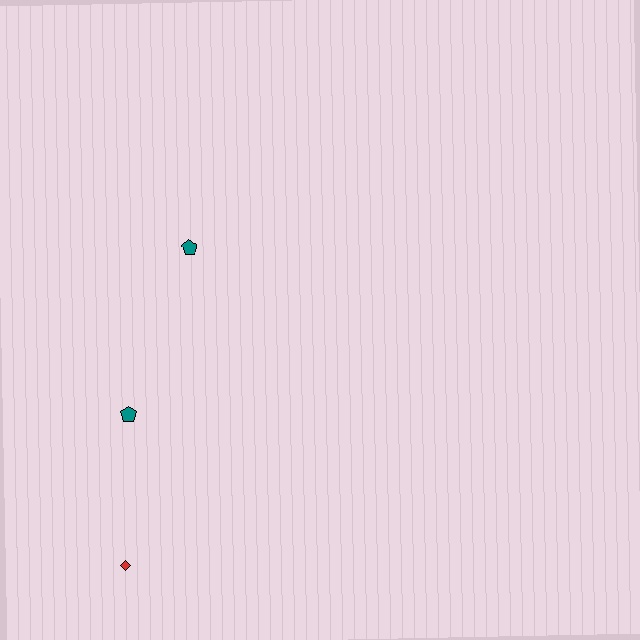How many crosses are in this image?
There are no crosses.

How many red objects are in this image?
There is 1 red object.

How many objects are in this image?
There are 3 objects.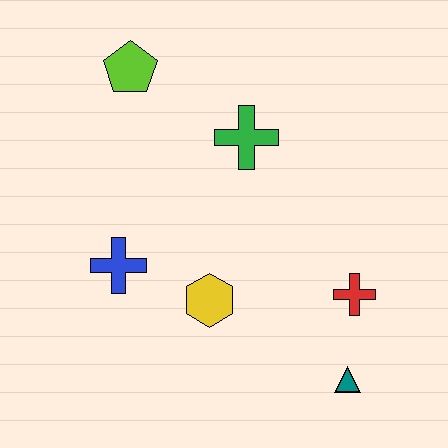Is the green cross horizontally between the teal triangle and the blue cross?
Yes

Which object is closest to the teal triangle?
The red cross is closest to the teal triangle.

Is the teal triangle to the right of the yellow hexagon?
Yes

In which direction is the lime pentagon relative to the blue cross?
The lime pentagon is above the blue cross.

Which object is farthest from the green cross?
The teal triangle is farthest from the green cross.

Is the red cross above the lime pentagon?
No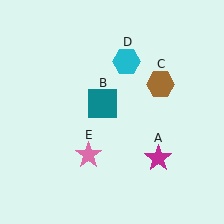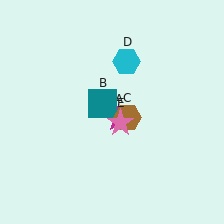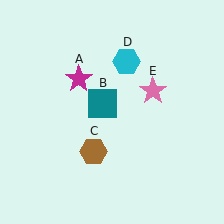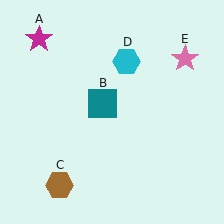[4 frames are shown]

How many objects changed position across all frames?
3 objects changed position: magenta star (object A), brown hexagon (object C), pink star (object E).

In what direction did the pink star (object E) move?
The pink star (object E) moved up and to the right.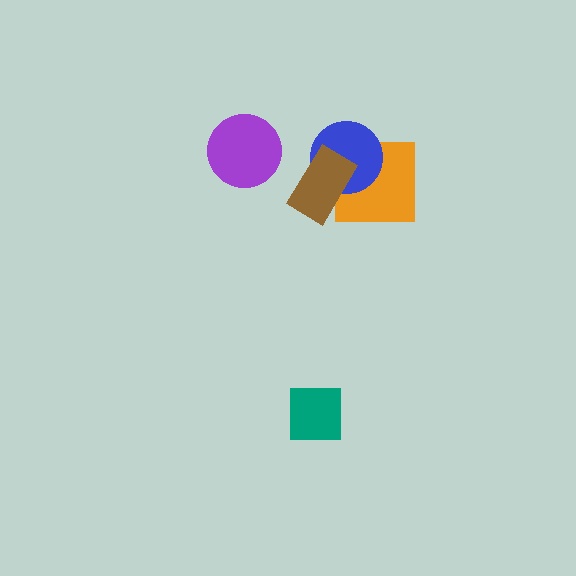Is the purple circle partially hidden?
No, no other shape covers it.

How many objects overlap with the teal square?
0 objects overlap with the teal square.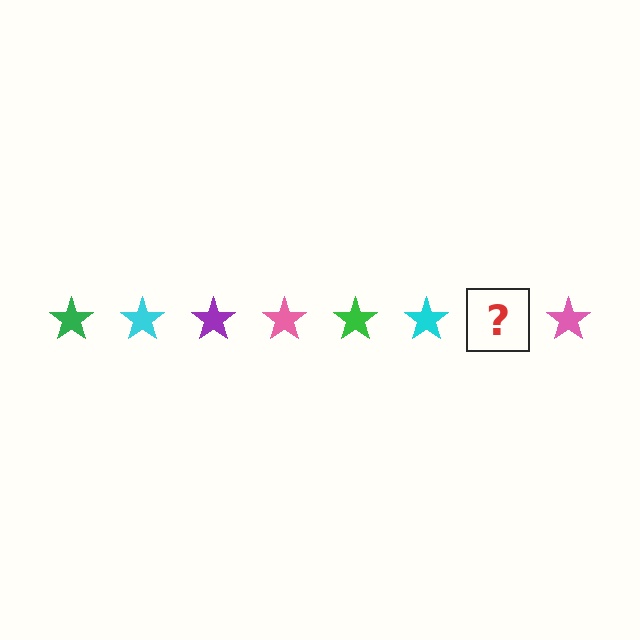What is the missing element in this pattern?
The missing element is a purple star.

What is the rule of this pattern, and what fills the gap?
The rule is that the pattern cycles through green, cyan, purple, pink stars. The gap should be filled with a purple star.